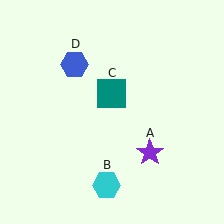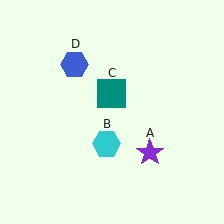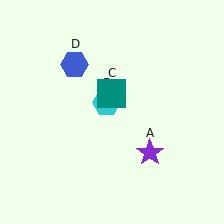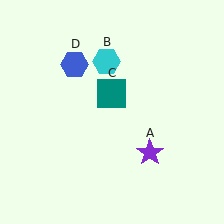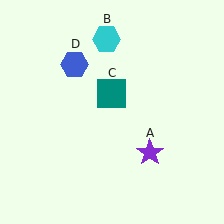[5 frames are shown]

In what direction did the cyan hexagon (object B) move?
The cyan hexagon (object B) moved up.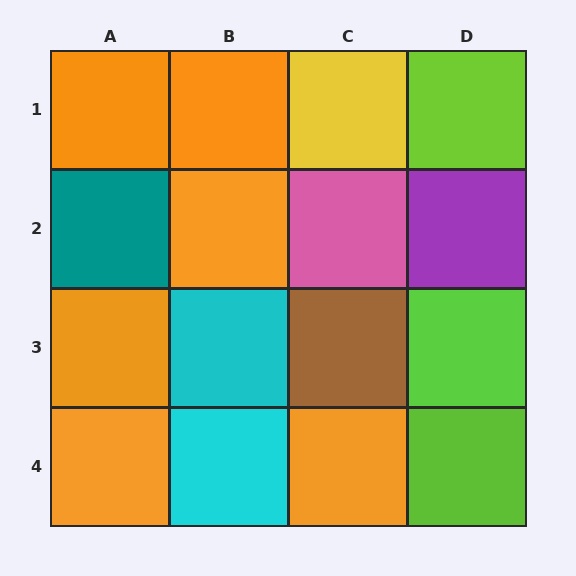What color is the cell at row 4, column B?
Cyan.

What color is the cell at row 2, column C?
Pink.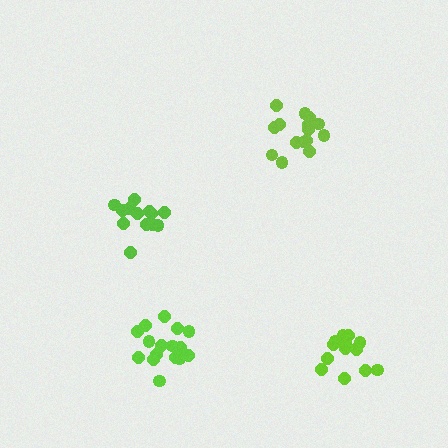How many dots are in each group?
Group 1: 15 dots, Group 2: 14 dots, Group 3: 16 dots, Group 4: 13 dots (58 total).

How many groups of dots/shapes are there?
There are 4 groups.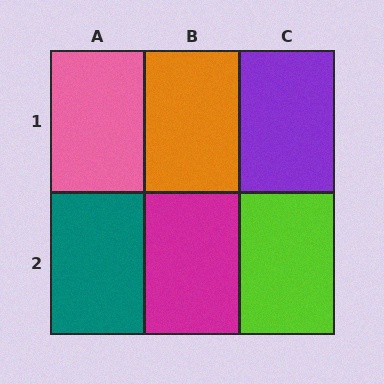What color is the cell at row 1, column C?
Purple.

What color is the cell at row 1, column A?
Pink.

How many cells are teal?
1 cell is teal.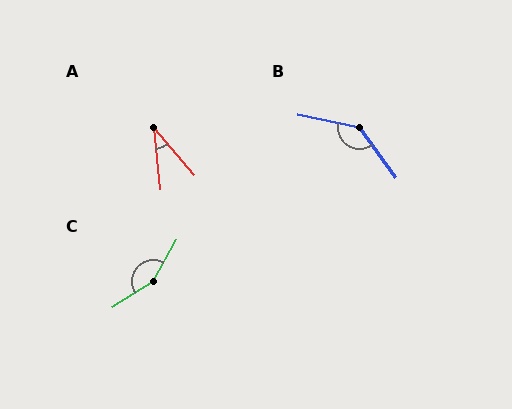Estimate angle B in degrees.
Approximately 138 degrees.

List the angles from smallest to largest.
A (34°), B (138°), C (150°).